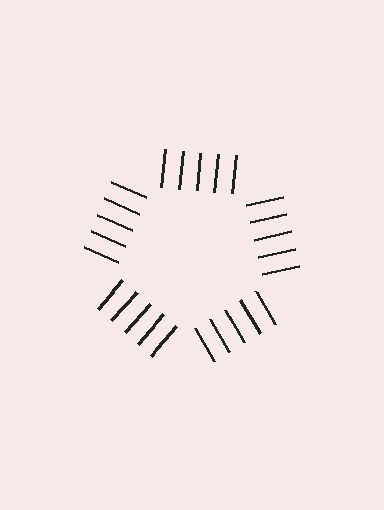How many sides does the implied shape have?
5 sides — the line-ends trace a pentagon.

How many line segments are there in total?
25 — 5 along each of the 5 edges.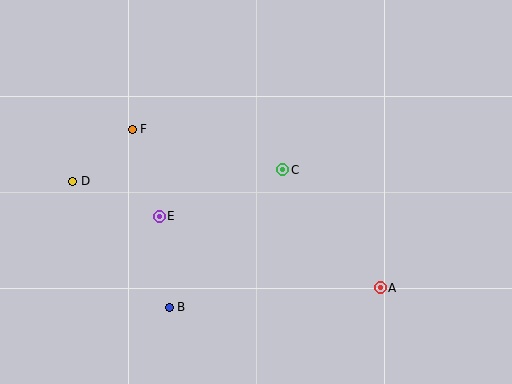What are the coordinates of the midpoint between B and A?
The midpoint between B and A is at (275, 297).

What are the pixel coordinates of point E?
Point E is at (159, 216).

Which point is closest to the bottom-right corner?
Point A is closest to the bottom-right corner.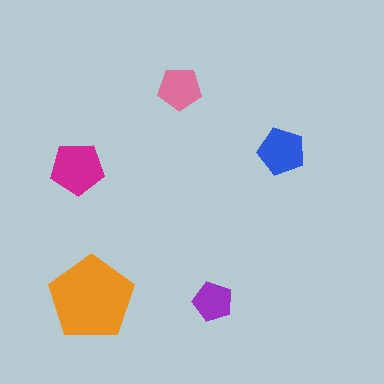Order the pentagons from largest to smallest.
the orange one, the magenta one, the blue one, the pink one, the purple one.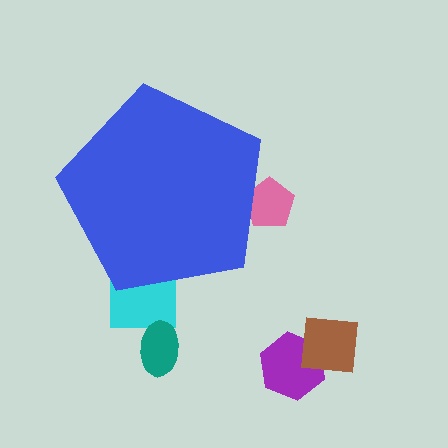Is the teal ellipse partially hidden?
No, the teal ellipse is fully visible.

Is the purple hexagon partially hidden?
No, the purple hexagon is fully visible.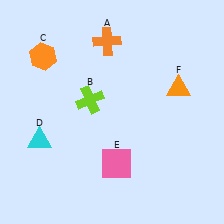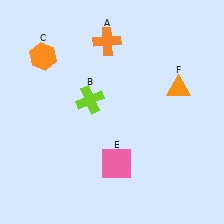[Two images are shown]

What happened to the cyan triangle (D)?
The cyan triangle (D) was removed in Image 2. It was in the bottom-left area of Image 1.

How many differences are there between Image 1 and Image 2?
There is 1 difference between the two images.